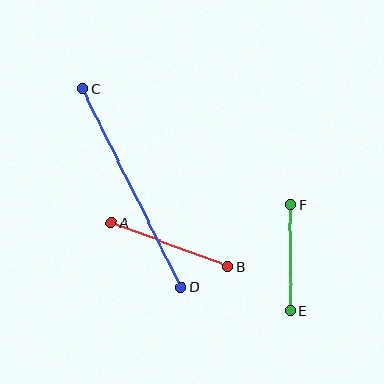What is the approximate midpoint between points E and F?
The midpoint is at approximately (290, 258) pixels.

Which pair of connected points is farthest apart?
Points C and D are farthest apart.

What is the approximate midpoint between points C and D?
The midpoint is at approximately (132, 188) pixels.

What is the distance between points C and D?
The distance is approximately 221 pixels.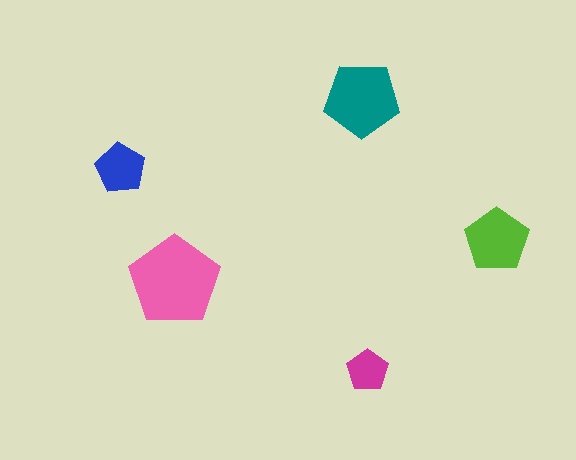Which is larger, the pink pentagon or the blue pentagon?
The pink one.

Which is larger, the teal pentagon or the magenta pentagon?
The teal one.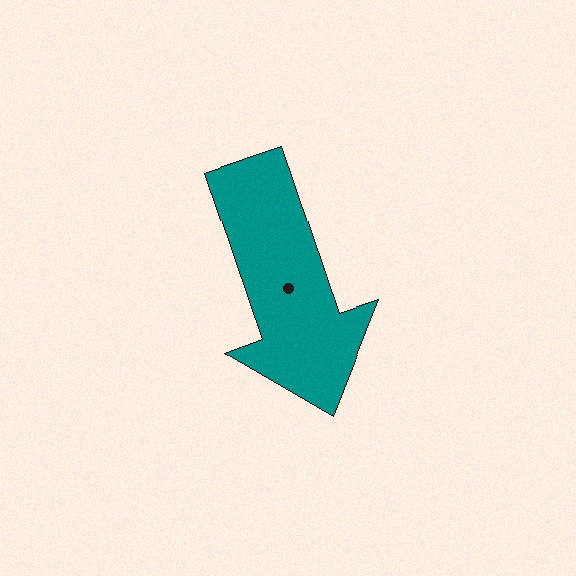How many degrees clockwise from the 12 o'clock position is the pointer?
Approximately 161 degrees.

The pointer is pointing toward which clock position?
Roughly 5 o'clock.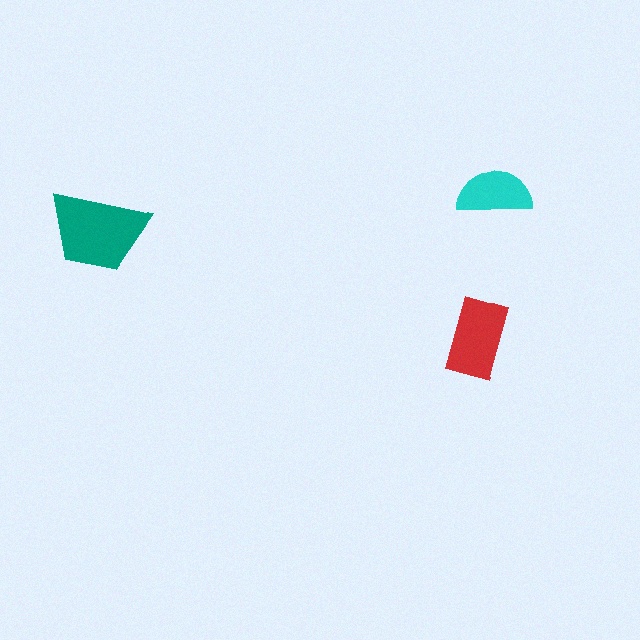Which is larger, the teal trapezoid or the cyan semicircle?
The teal trapezoid.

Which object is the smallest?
The cyan semicircle.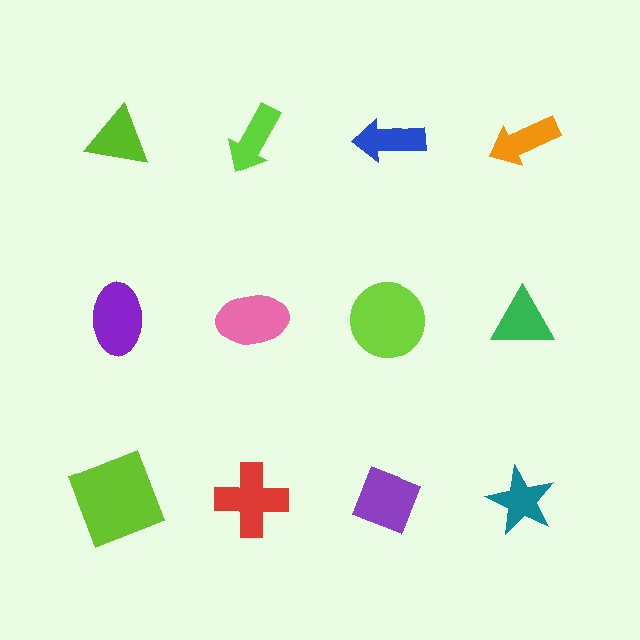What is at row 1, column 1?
A lime triangle.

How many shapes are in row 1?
4 shapes.